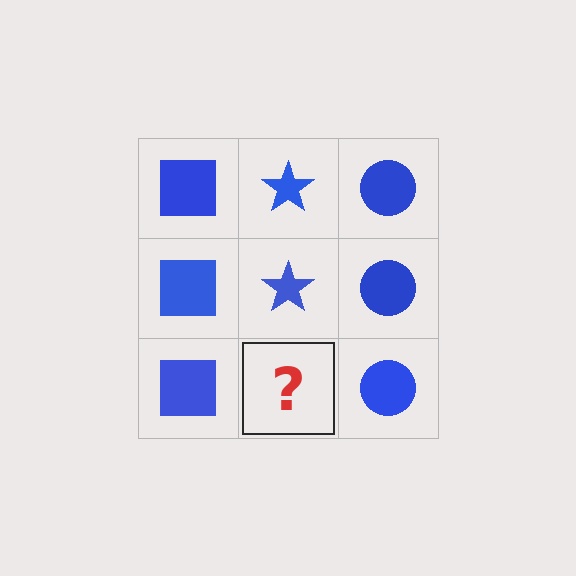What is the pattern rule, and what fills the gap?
The rule is that each column has a consistent shape. The gap should be filled with a blue star.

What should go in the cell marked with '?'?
The missing cell should contain a blue star.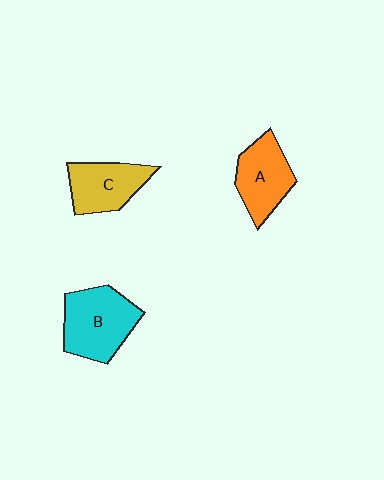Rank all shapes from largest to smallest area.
From largest to smallest: B (cyan), A (orange), C (yellow).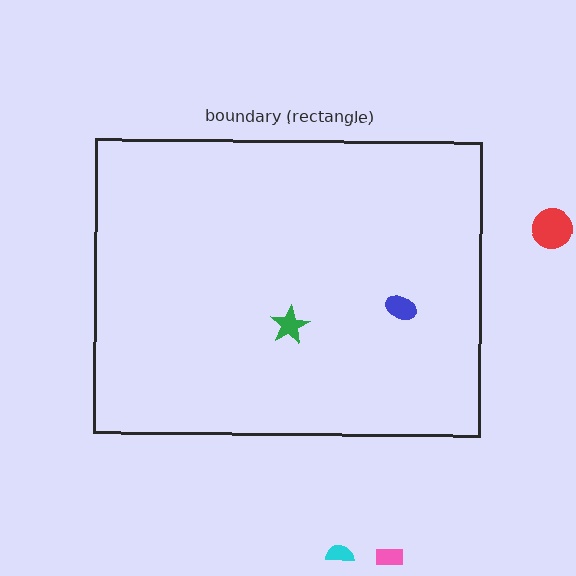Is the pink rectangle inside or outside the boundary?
Outside.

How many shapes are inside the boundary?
2 inside, 3 outside.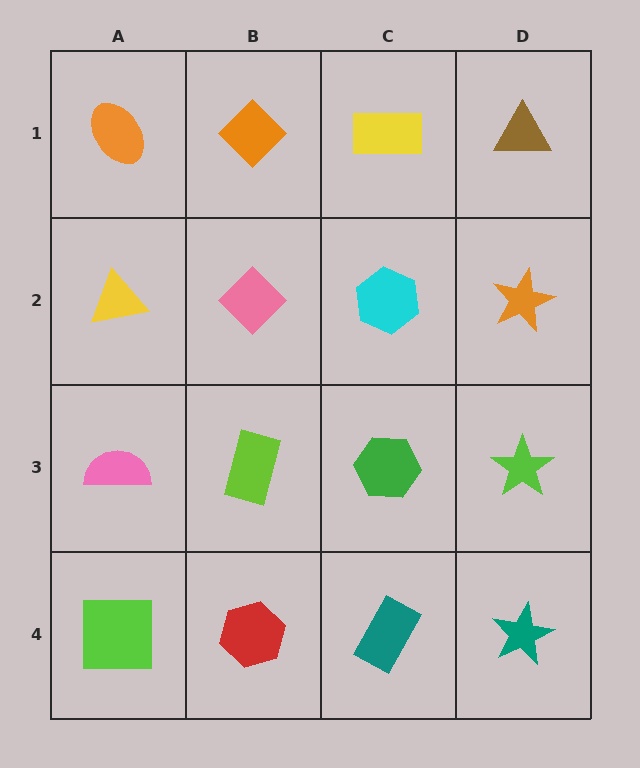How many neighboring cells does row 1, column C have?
3.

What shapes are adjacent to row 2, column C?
A yellow rectangle (row 1, column C), a green hexagon (row 3, column C), a pink diamond (row 2, column B), an orange star (row 2, column D).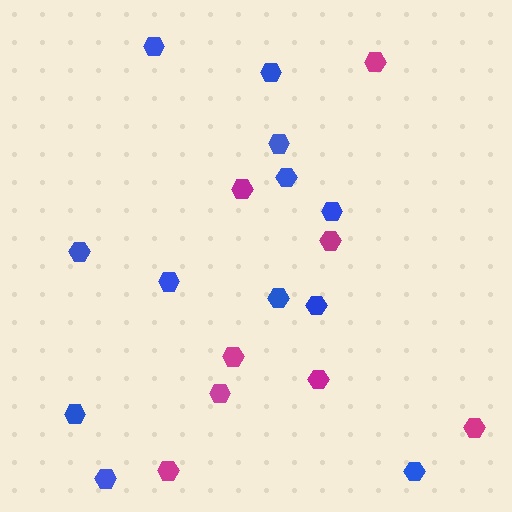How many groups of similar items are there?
There are 2 groups: one group of magenta hexagons (8) and one group of blue hexagons (12).